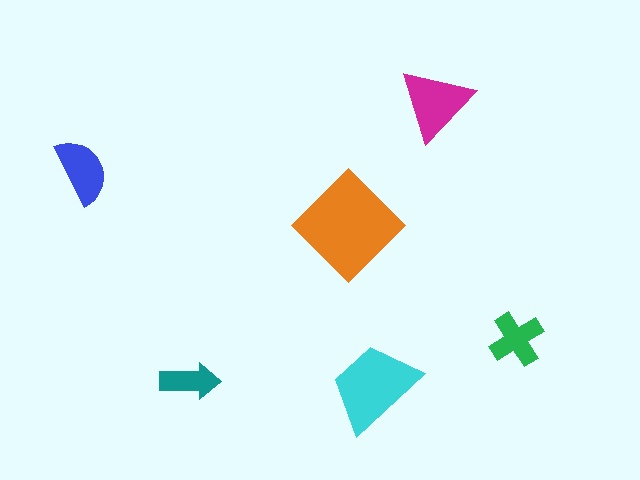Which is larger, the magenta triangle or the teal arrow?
The magenta triangle.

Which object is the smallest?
The teal arrow.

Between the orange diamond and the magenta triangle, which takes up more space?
The orange diamond.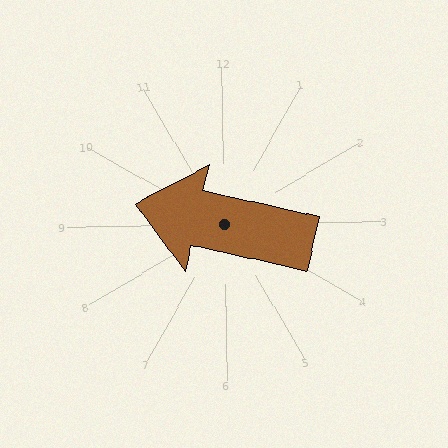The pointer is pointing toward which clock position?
Roughly 9 o'clock.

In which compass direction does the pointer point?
West.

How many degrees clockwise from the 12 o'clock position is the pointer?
Approximately 284 degrees.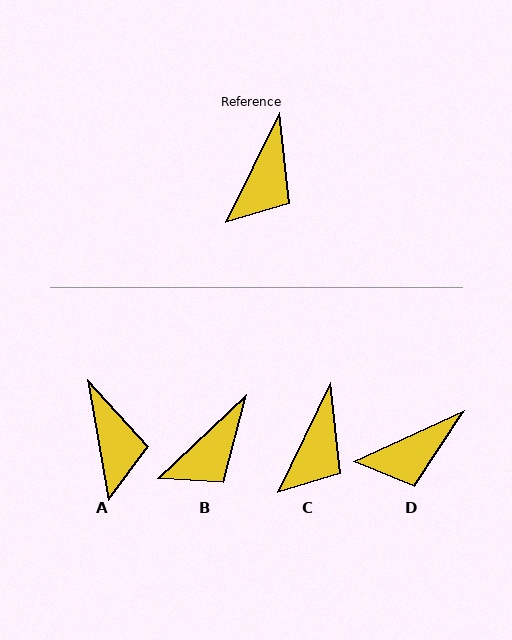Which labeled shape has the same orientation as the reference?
C.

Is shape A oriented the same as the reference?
No, it is off by about 36 degrees.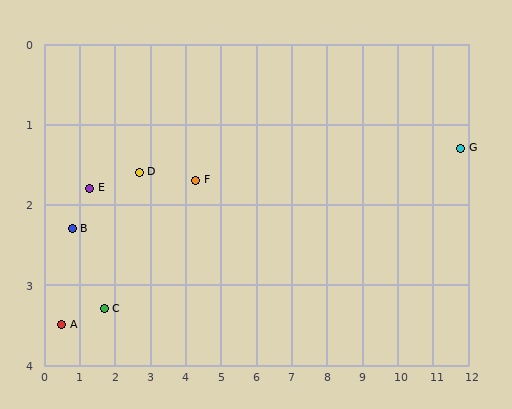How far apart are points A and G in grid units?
Points A and G are about 11.5 grid units apart.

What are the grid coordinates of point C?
Point C is at approximately (1.7, 3.3).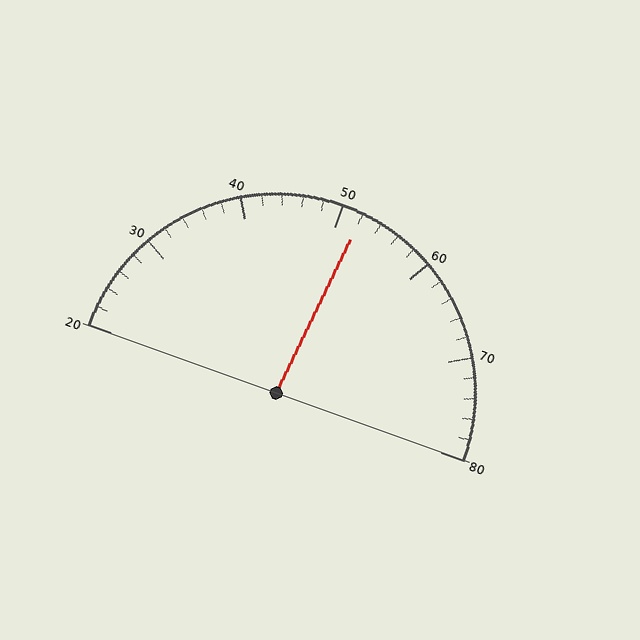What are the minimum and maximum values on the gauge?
The gauge ranges from 20 to 80.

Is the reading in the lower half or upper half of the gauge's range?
The reading is in the upper half of the range (20 to 80).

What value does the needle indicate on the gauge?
The needle indicates approximately 52.